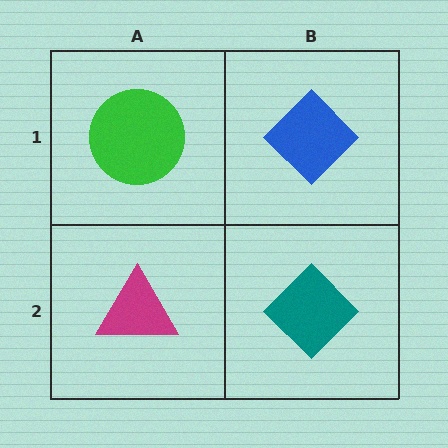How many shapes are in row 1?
2 shapes.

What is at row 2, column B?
A teal diamond.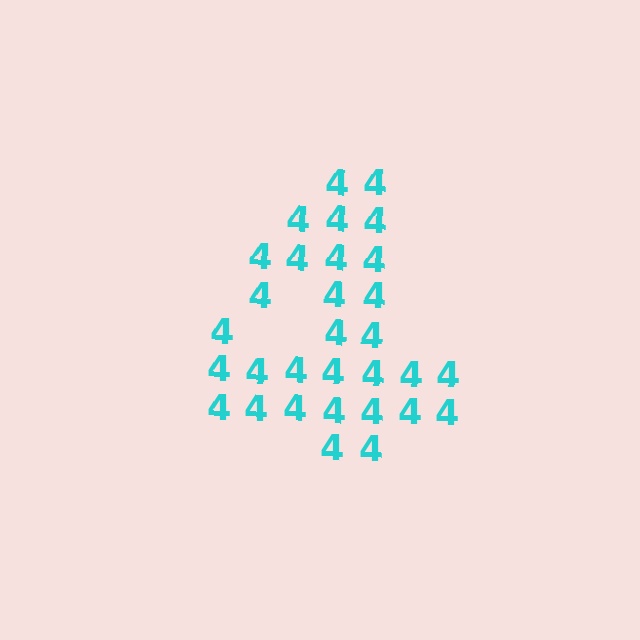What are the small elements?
The small elements are digit 4's.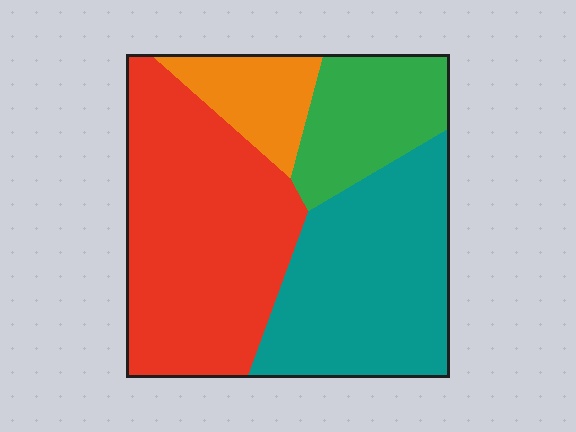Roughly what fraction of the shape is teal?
Teal takes up about one third (1/3) of the shape.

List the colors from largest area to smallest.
From largest to smallest: red, teal, green, orange.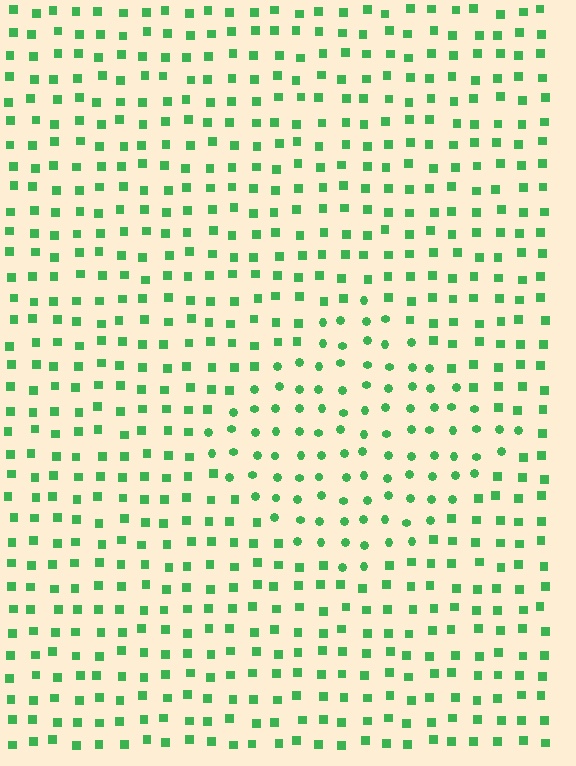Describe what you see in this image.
The image is filled with small green elements arranged in a uniform grid. A diamond-shaped region contains circles, while the surrounding area contains squares. The boundary is defined purely by the change in element shape.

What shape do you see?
I see a diamond.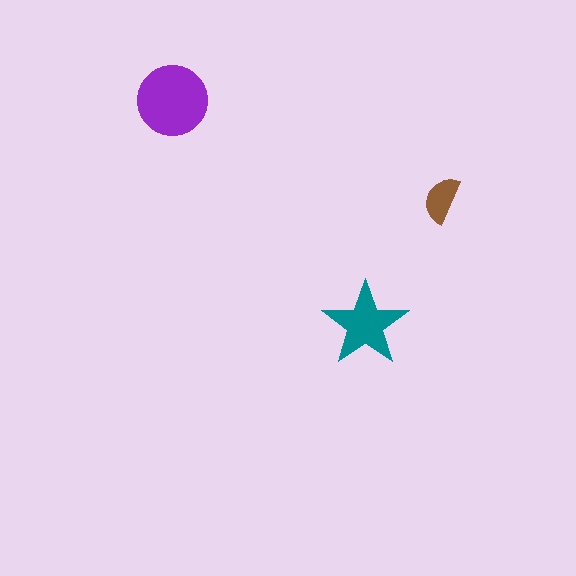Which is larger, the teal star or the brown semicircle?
The teal star.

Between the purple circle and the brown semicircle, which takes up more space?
The purple circle.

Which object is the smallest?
The brown semicircle.